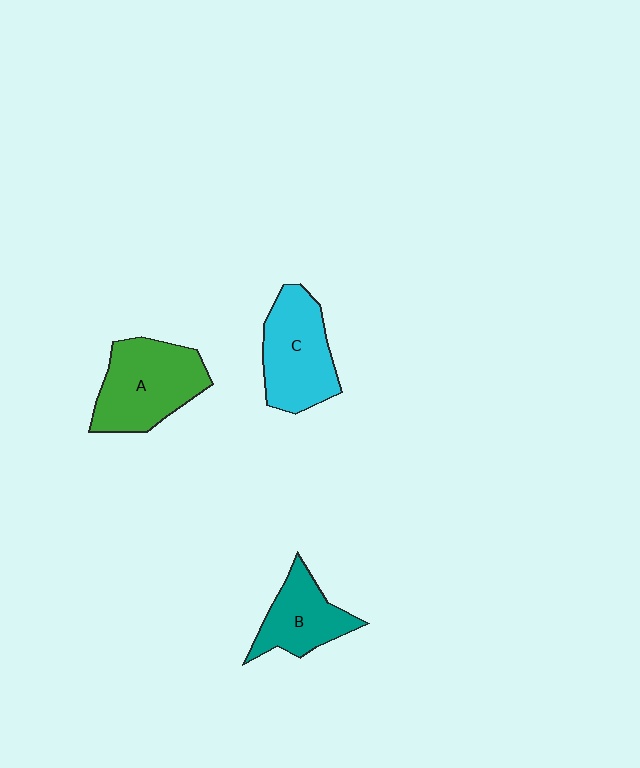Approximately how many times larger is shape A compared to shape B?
Approximately 1.5 times.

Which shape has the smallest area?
Shape B (teal).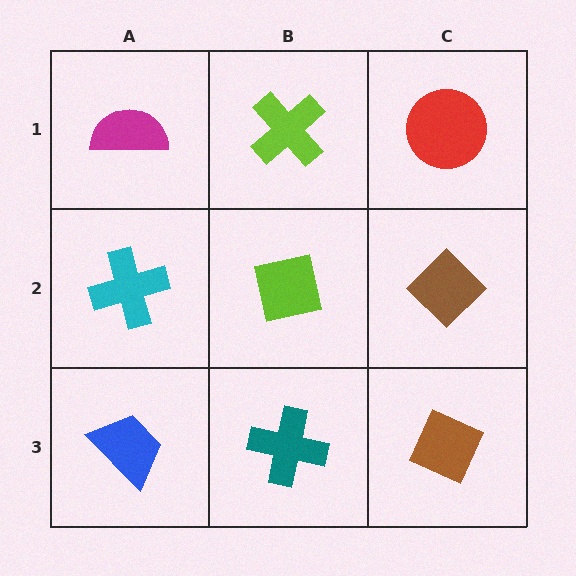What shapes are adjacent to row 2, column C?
A red circle (row 1, column C), a brown diamond (row 3, column C), a lime square (row 2, column B).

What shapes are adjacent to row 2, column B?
A lime cross (row 1, column B), a teal cross (row 3, column B), a cyan cross (row 2, column A), a brown diamond (row 2, column C).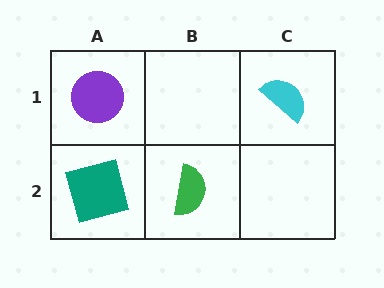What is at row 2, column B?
A green semicircle.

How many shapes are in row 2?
2 shapes.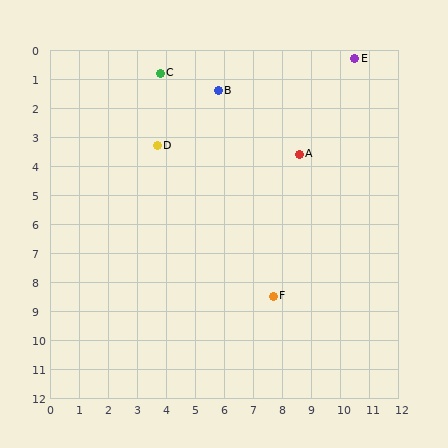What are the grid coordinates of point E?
Point E is at approximately (10.5, 0.3).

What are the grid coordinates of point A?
Point A is at approximately (8.6, 3.6).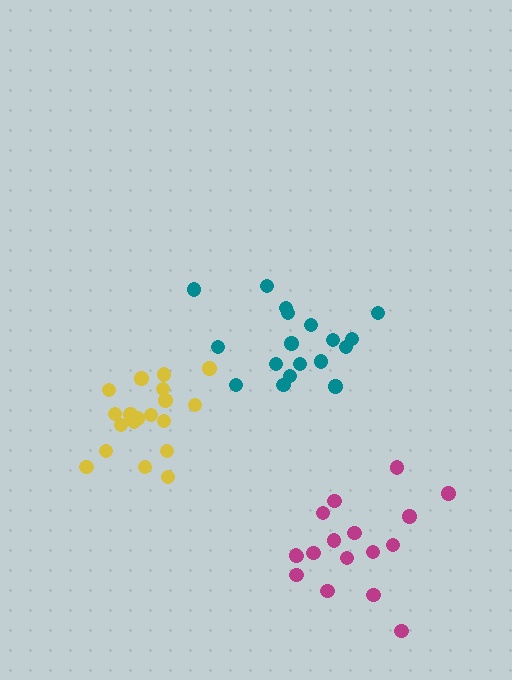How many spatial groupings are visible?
There are 3 spatial groupings.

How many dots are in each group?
Group 1: 17 dots, Group 2: 19 dots, Group 3: 18 dots (54 total).